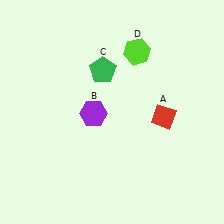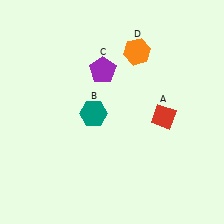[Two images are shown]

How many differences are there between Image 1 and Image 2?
There are 3 differences between the two images.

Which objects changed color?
B changed from purple to teal. C changed from green to purple. D changed from lime to orange.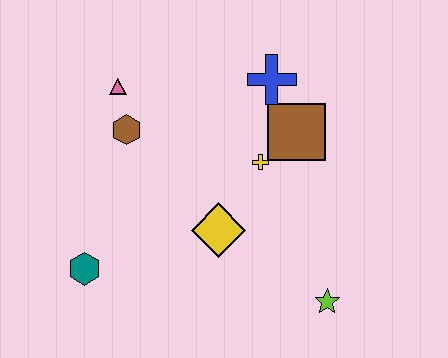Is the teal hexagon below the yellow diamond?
Yes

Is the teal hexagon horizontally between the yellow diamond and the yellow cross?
No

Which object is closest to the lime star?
The yellow diamond is closest to the lime star.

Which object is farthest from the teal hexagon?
The blue cross is farthest from the teal hexagon.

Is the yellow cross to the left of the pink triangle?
No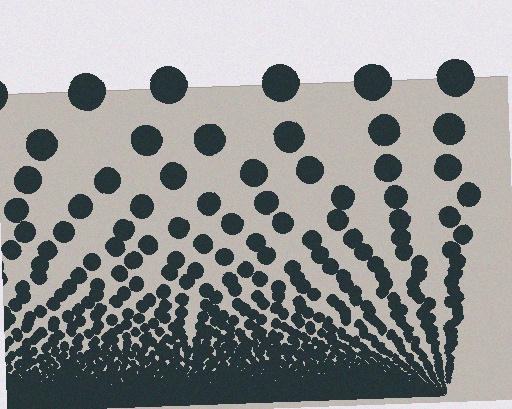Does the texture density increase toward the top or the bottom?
Density increases toward the bottom.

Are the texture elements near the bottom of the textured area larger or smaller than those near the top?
Smaller. The gradient is inverted — elements near the bottom are smaller and denser.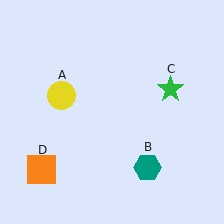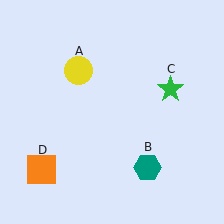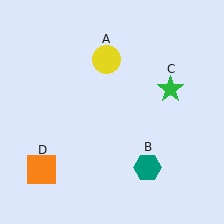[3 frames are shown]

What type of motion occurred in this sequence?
The yellow circle (object A) rotated clockwise around the center of the scene.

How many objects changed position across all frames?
1 object changed position: yellow circle (object A).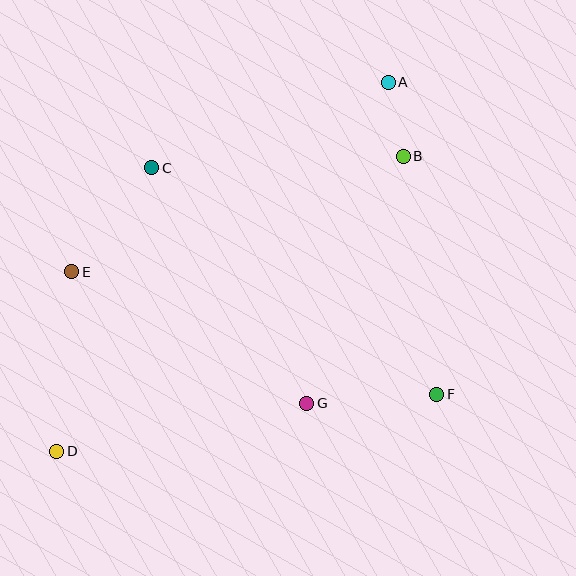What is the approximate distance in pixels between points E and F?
The distance between E and F is approximately 385 pixels.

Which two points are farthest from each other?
Points A and D are farthest from each other.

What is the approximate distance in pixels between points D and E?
The distance between D and E is approximately 180 pixels.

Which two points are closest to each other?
Points A and B are closest to each other.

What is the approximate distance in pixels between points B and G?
The distance between B and G is approximately 265 pixels.